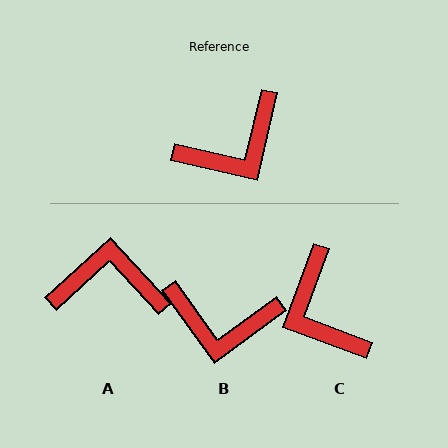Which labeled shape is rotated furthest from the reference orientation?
A, about 145 degrees away.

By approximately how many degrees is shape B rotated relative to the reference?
Approximately 41 degrees clockwise.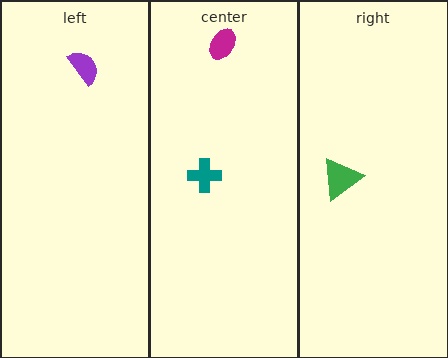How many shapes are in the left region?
1.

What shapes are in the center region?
The teal cross, the magenta ellipse.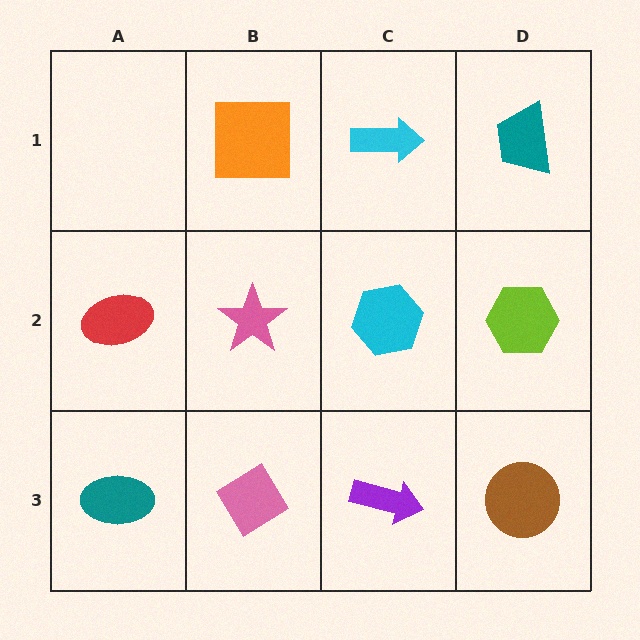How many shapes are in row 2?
4 shapes.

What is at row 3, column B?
A pink diamond.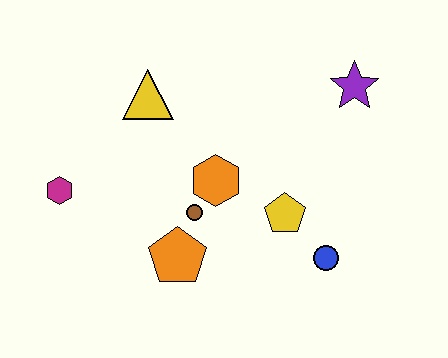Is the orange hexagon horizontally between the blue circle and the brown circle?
Yes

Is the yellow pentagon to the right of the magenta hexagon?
Yes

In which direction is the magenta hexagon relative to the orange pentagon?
The magenta hexagon is to the left of the orange pentagon.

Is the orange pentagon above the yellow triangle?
No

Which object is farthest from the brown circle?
The purple star is farthest from the brown circle.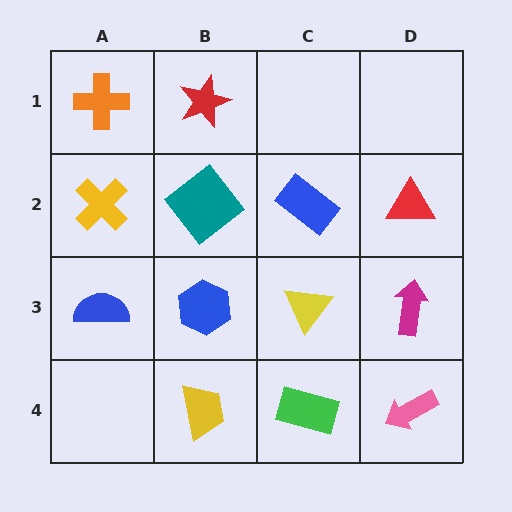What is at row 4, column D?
A pink arrow.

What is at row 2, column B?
A teal diamond.